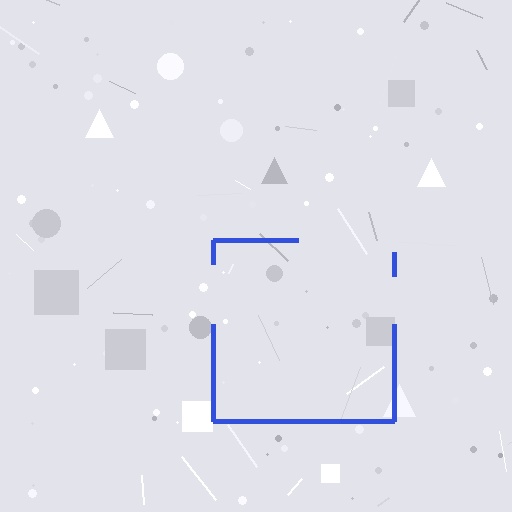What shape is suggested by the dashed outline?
The dashed outline suggests a square.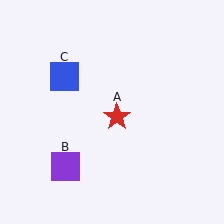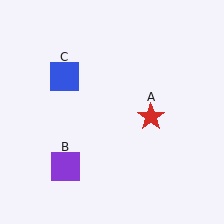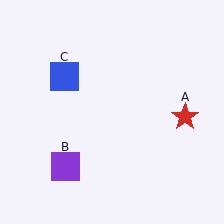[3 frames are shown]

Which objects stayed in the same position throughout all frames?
Purple square (object B) and blue square (object C) remained stationary.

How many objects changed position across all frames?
1 object changed position: red star (object A).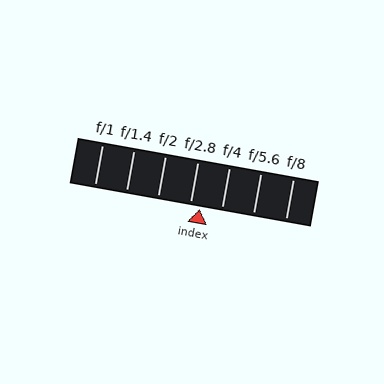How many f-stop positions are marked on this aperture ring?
There are 7 f-stop positions marked.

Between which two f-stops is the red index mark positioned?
The index mark is between f/2.8 and f/4.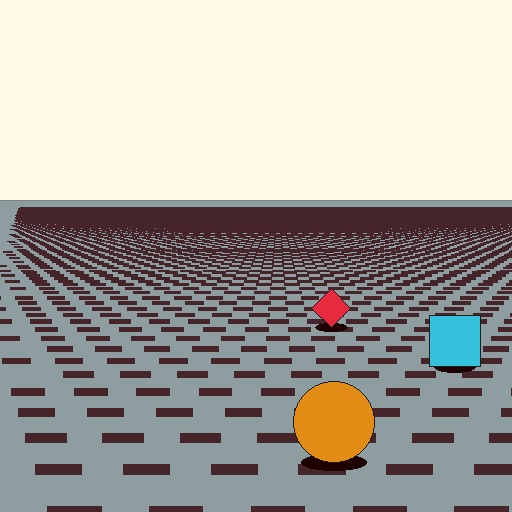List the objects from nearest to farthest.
From nearest to farthest: the orange circle, the cyan square, the red diamond.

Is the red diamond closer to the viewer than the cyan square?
No. The cyan square is closer — you can tell from the texture gradient: the ground texture is coarser near it.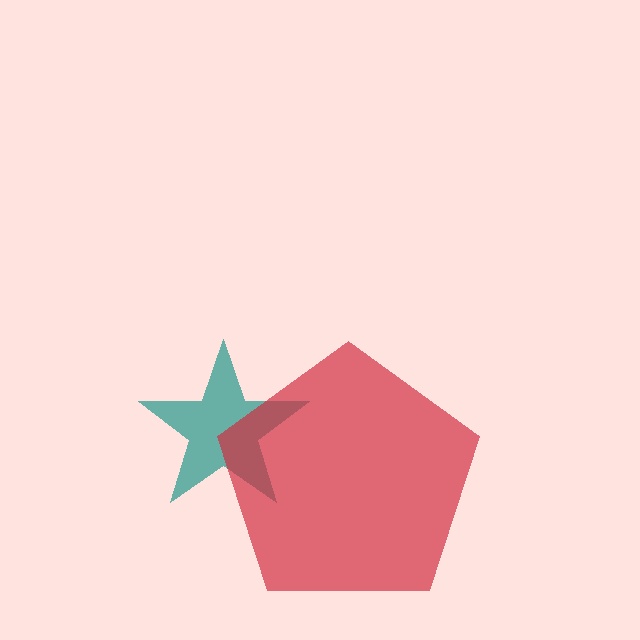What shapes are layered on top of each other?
The layered shapes are: a teal star, a red pentagon.